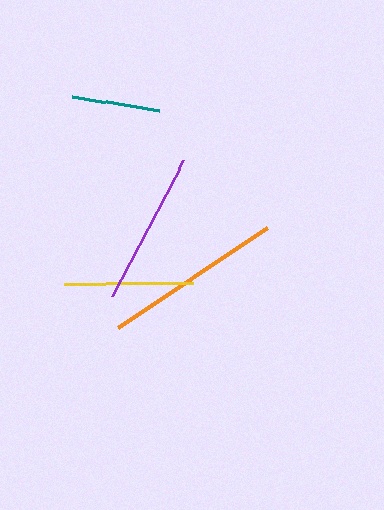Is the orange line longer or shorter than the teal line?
The orange line is longer than the teal line.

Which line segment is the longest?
The orange line is the longest at approximately 180 pixels.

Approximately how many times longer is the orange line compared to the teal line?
The orange line is approximately 2.1 times the length of the teal line.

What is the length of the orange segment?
The orange segment is approximately 180 pixels long.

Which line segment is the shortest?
The teal line is the shortest at approximately 88 pixels.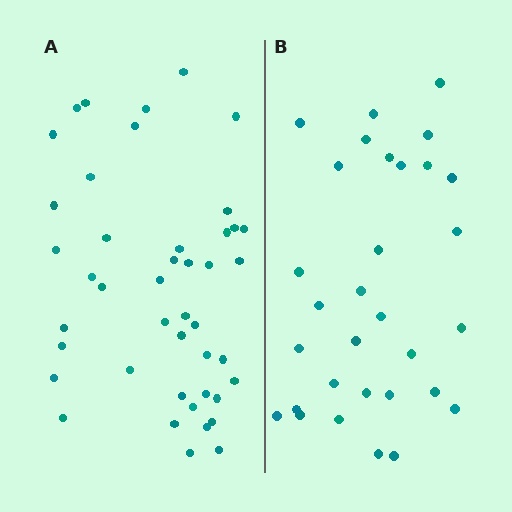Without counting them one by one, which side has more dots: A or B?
Region A (the left region) has more dots.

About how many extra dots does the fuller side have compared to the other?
Region A has approximately 15 more dots than region B.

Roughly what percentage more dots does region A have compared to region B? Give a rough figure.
About 40% more.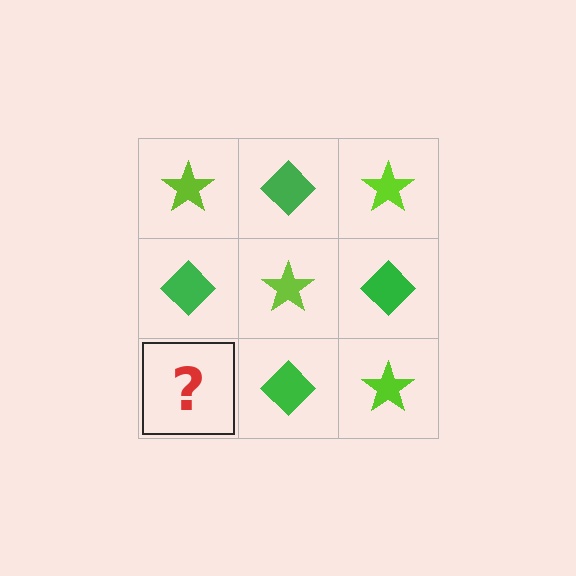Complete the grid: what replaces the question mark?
The question mark should be replaced with a lime star.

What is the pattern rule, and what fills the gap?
The rule is that it alternates lime star and green diamond in a checkerboard pattern. The gap should be filled with a lime star.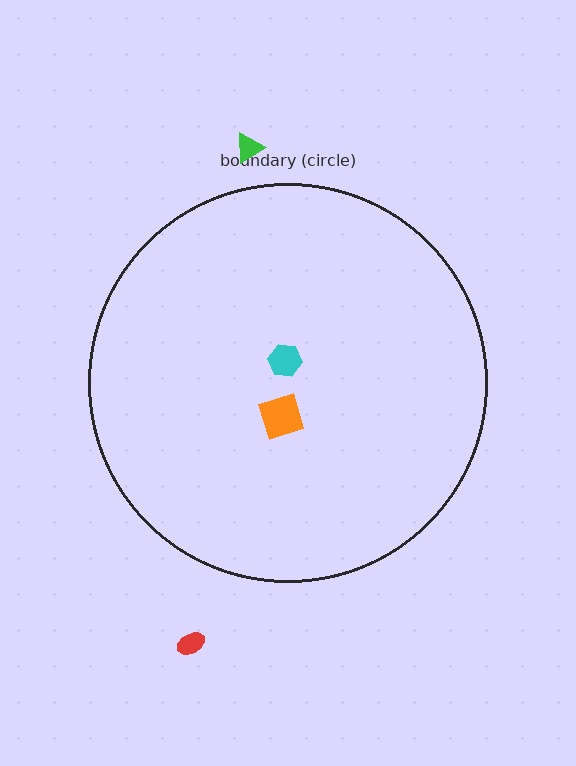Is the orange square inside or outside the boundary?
Inside.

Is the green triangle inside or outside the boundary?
Outside.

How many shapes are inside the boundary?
2 inside, 2 outside.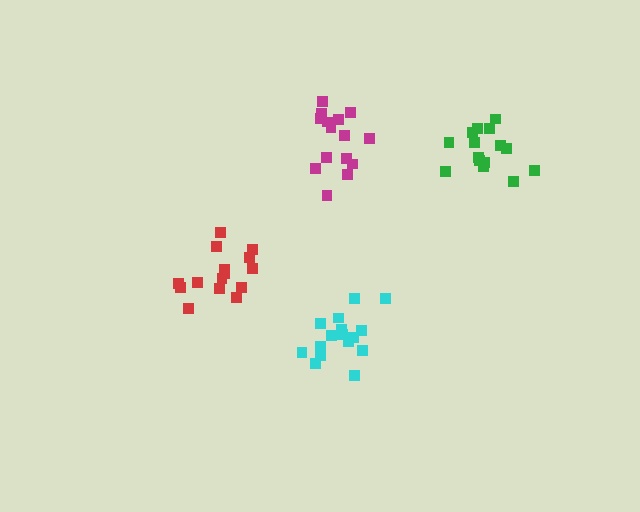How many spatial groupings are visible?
There are 4 spatial groupings.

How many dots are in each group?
Group 1: 15 dots, Group 2: 16 dots, Group 3: 15 dots, Group 4: 15 dots (61 total).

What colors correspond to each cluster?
The clusters are colored: green, cyan, red, magenta.